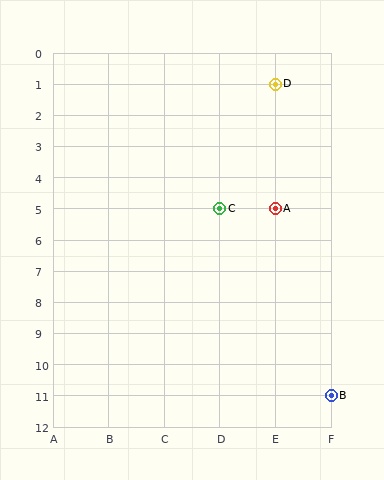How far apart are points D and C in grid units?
Points D and C are 1 column and 4 rows apart (about 4.1 grid units diagonally).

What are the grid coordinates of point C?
Point C is at grid coordinates (D, 5).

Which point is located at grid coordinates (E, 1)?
Point D is at (E, 1).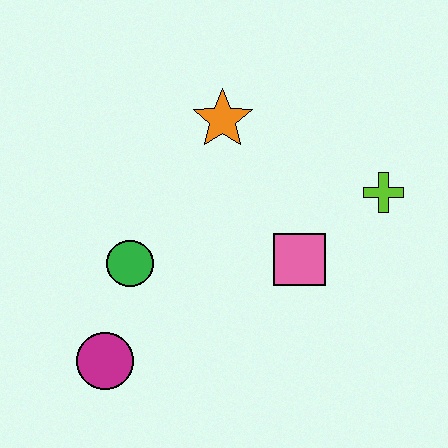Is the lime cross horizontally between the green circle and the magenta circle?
No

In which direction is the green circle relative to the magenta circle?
The green circle is above the magenta circle.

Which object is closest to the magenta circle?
The green circle is closest to the magenta circle.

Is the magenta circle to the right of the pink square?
No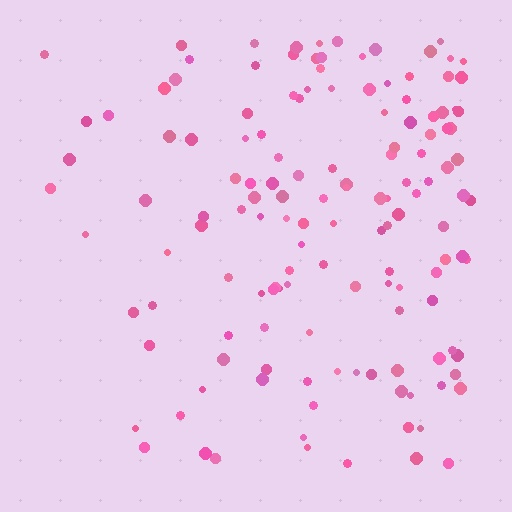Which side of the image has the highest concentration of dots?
The right.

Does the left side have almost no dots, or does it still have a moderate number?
Still a moderate number, just noticeably fewer than the right.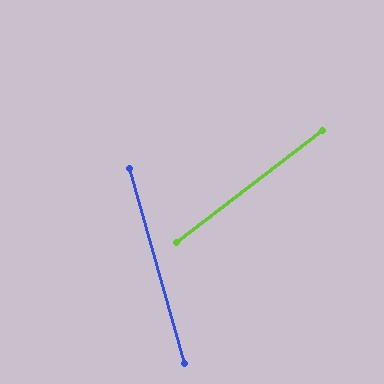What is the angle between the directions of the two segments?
Approximately 68 degrees.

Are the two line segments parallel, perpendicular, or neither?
Neither parallel nor perpendicular — they differ by about 68°.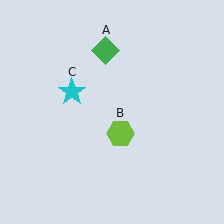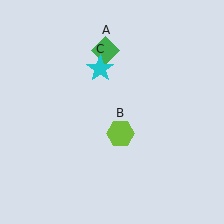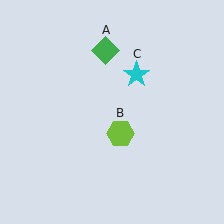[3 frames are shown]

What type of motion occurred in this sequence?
The cyan star (object C) rotated clockwise around the center of the scene.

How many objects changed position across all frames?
1 object changed position: cyan star (object C).